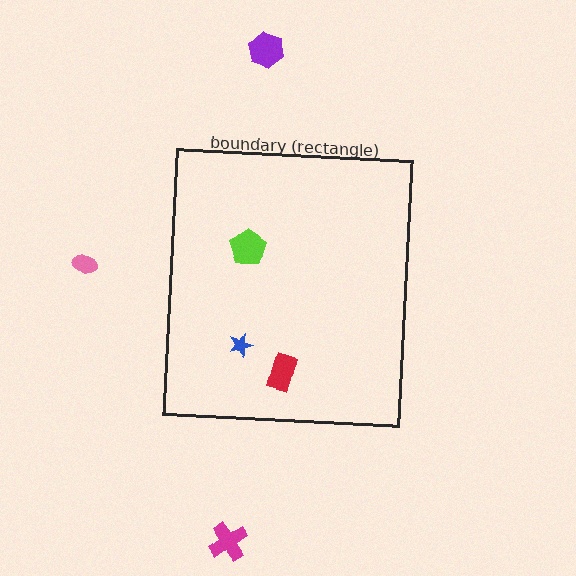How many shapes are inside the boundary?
3 inside, 3 outside.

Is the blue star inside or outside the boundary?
Inside.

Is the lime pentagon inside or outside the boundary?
Inside.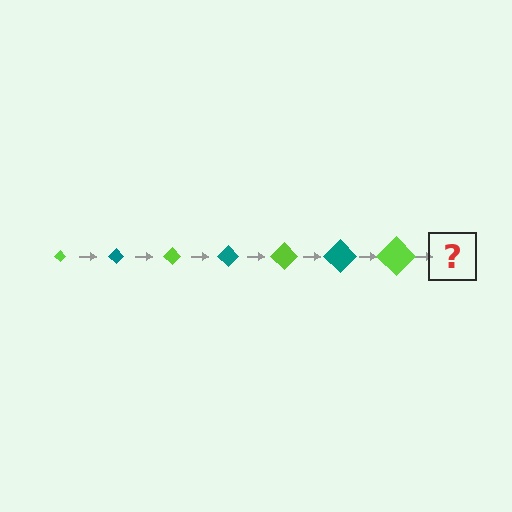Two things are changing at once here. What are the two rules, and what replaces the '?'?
The two rules are that the diamond grows larger each step and the color cycles through lime and teal. The '?' should be a teal diamond, larger than the previous one.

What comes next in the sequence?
The next element should be a teal diamond, larger than the previous one.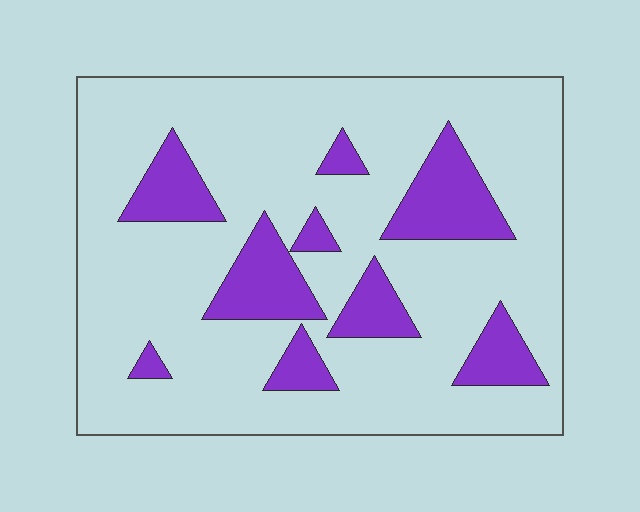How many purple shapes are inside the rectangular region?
9.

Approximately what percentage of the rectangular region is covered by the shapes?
Approximately 20%.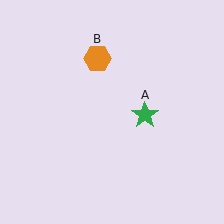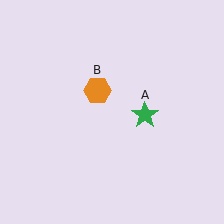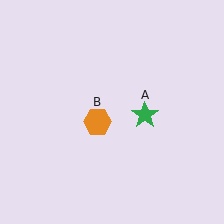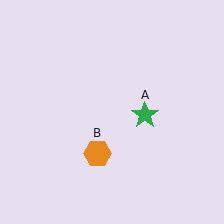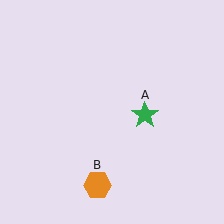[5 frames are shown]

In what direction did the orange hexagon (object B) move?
The orange hexagon (object B) moved down.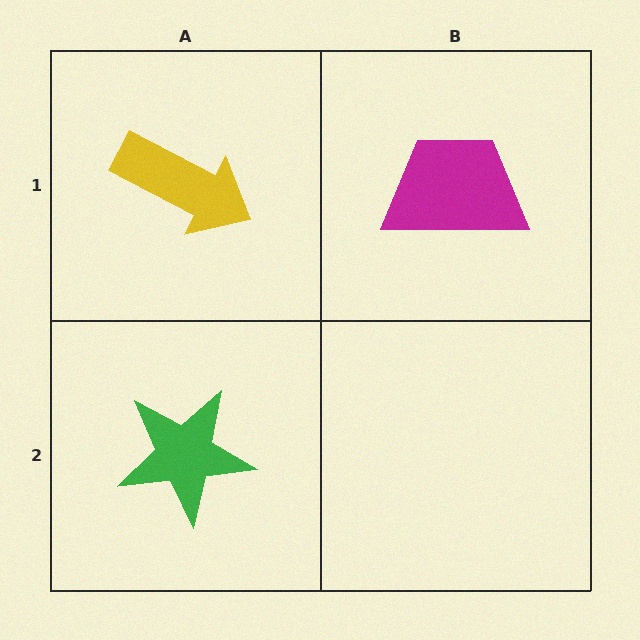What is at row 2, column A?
A green star.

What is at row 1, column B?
A magenta trapezoid.